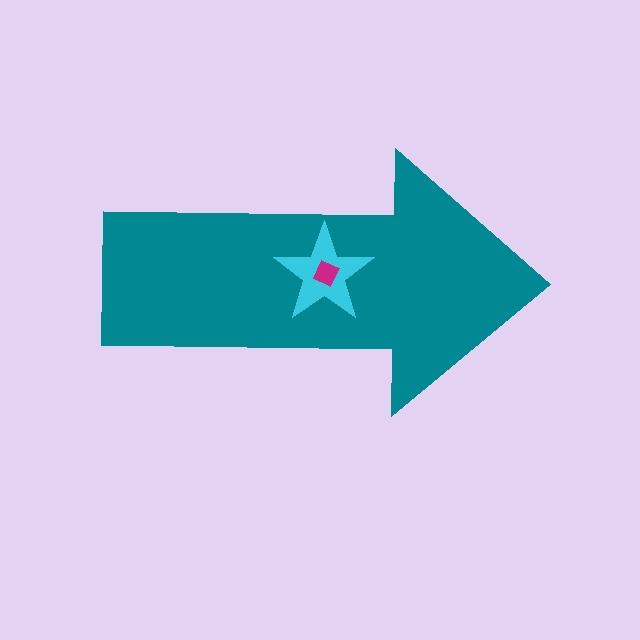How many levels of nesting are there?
3.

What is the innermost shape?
The magenta diamond.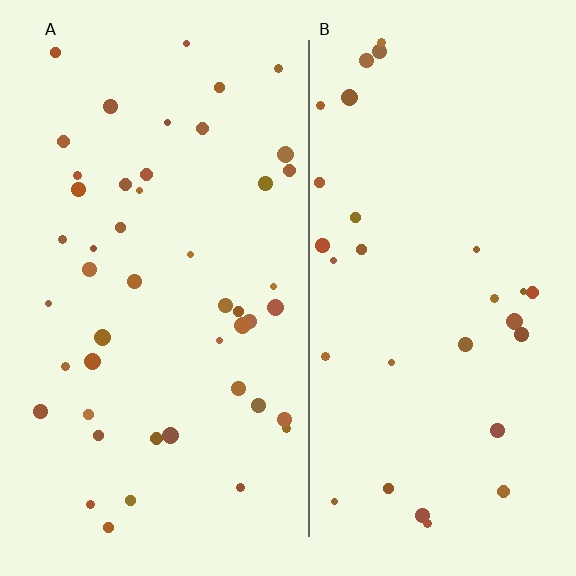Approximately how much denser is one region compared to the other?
Approximately 1.6× — region A over region B.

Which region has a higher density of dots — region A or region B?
A (the left).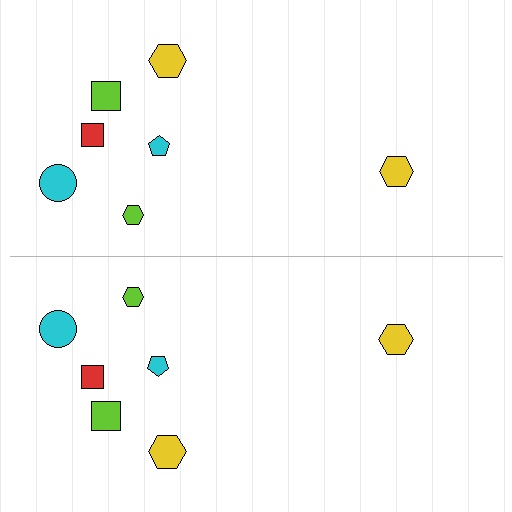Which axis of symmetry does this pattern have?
The pattern has a horizontal axis of symmetry running through the center of the image.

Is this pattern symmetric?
Yes, this pattern has bilateral (reflection) symmetry.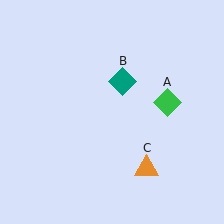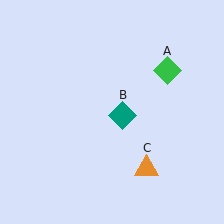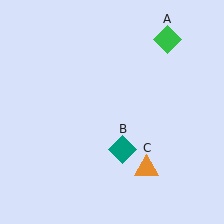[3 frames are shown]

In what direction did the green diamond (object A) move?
The green diamond (object A) moved up.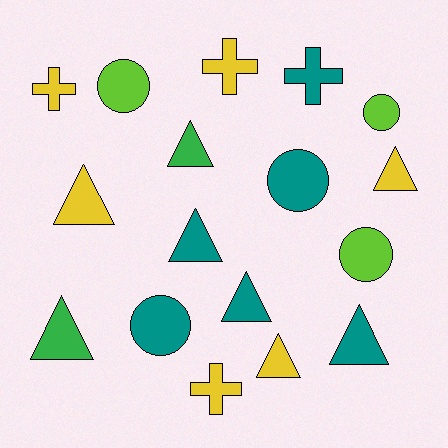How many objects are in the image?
There are 17 objects.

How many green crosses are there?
There are no green crosses.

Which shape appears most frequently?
Triangle, with 8 objects.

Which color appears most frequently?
Yellow, with 6 objects.